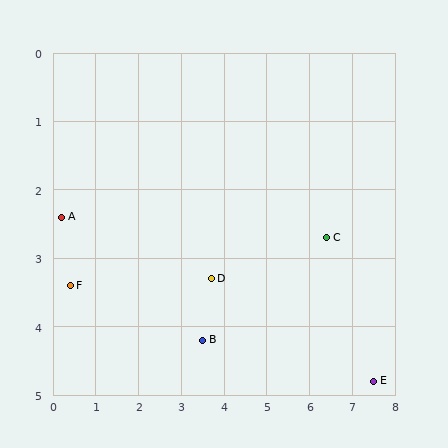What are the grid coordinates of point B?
Point B is at approximately (3.5, 4.2).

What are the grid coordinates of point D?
Point D is at approximately (3.7, 3.3).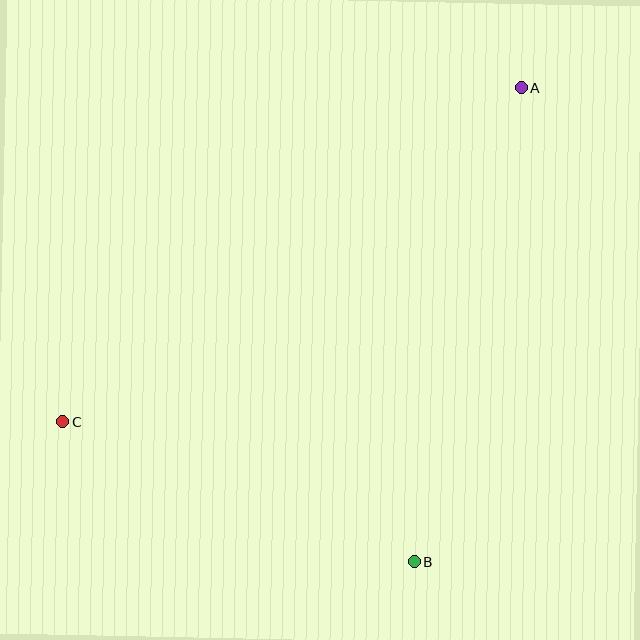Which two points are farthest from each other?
Points A and C are farthest from each other.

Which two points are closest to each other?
Points B and C are closest to each other.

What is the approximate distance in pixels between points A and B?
The distance between A and B is approximately 486 pixels.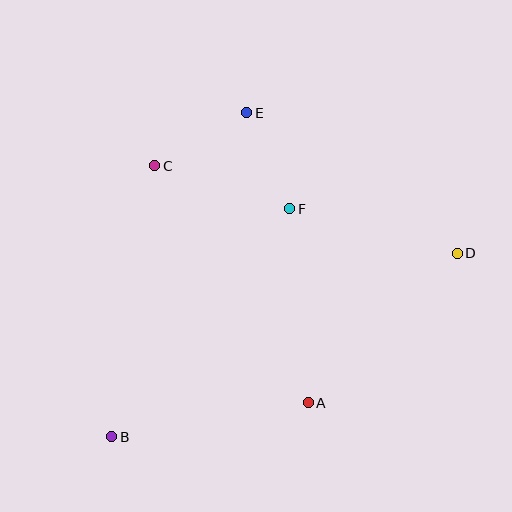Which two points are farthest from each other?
Points B and D are farthest from each other.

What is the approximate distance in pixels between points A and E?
The distance between A and E is approximately 297 pixels.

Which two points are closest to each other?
Points E and F are closest to each other.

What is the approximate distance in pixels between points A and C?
The distance between A and C is approximately 282 pixels.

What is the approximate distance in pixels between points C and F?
The distance between C and F is approximately 142 pixels.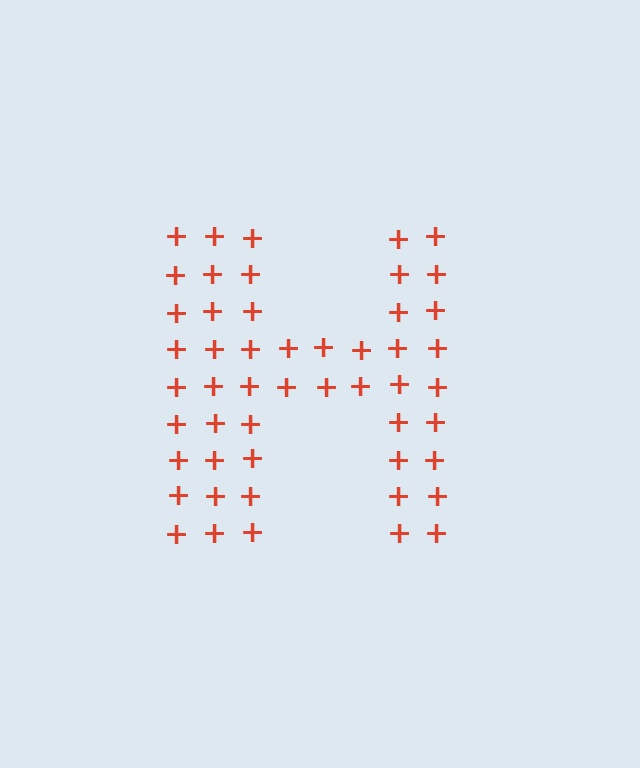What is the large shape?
The large shape is the letter H.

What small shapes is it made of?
It is made of small plus signs.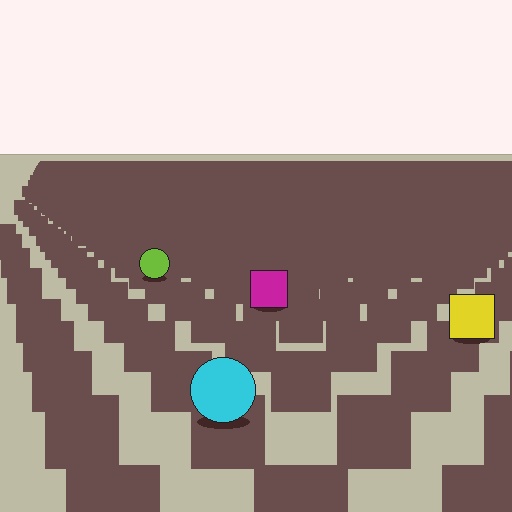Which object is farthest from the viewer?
The lime circle is farthest from the viewer. It appears smaller and the ground texture around it is denser.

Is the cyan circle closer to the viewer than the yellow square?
Yes. The cyan circle is closer — you can tell from the texture gradient: the ground texture is coarser near it.